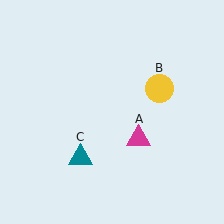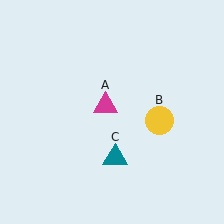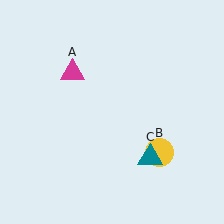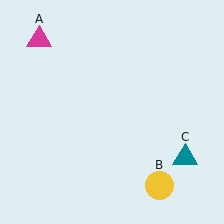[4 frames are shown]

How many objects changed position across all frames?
3 objects changed position: magenta triangle (object A), yellow circle (object B), teal triangle (object C).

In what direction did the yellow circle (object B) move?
The yellow circle (object B) moved down.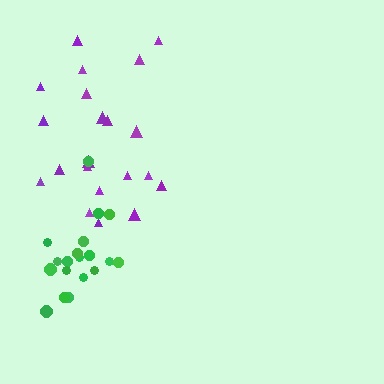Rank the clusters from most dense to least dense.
green, purple.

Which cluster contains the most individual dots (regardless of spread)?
Purple (21).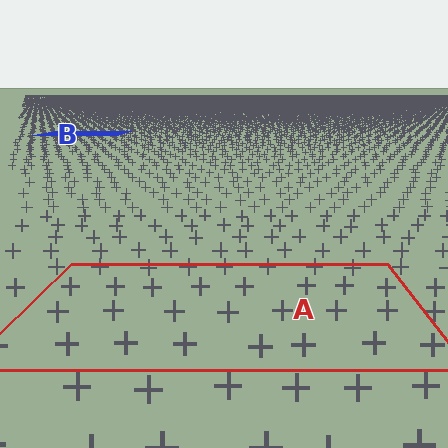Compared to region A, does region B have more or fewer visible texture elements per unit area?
Region B has more texture elements per unit area — they are packed more densely because it is farther away.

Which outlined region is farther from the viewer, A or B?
Region B is farther from the viewer — the texture elements inside it appear smaller and more densely packed.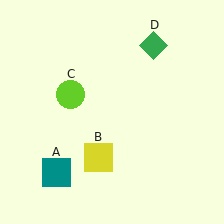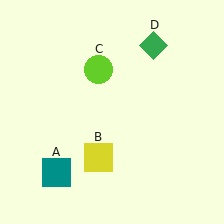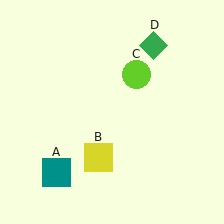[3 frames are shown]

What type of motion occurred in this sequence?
The lime circle (object C) rotated clockwise around the center of the scene.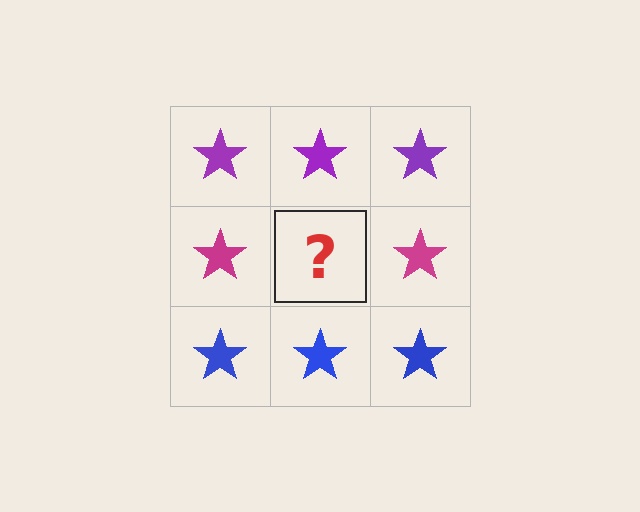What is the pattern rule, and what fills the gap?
The rule is that each row has a consistent color. The gap should be filled with a magenta star.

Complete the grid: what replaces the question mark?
The question mark should be replaced with a magenta star.